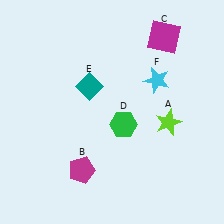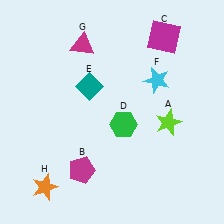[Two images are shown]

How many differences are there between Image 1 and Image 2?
There are 2 differences between the two images.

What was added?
A magenta triangle (G), an orange star (H) were added in Image 2.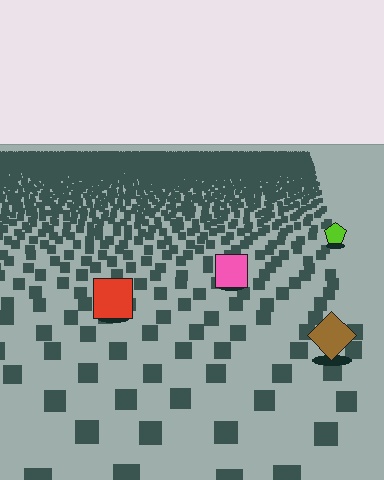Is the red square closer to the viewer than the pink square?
Yes. The red square is closer — you can tell from the texture gradient: the ground texture is coarser near it.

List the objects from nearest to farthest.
From nearest to farthest: the brown diamond, the red square, the pink square, the lime pentagon.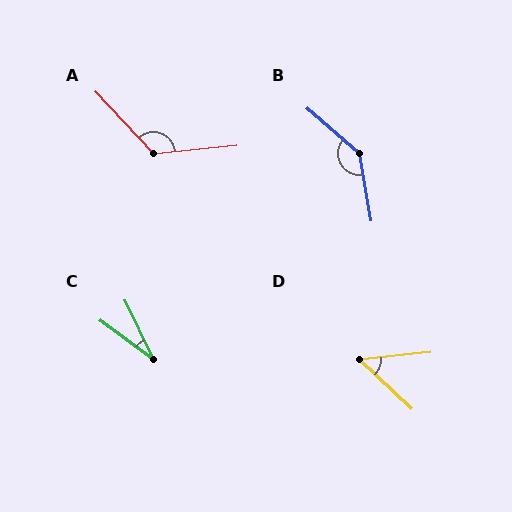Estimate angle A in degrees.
Approximately 127 degrees.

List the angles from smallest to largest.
C (27°), D (50°), A (127°), B (141°).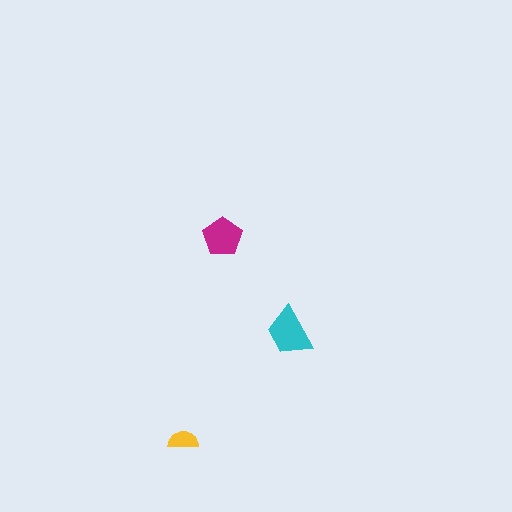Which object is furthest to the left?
The yellow semicircle is leftmost.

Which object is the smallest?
The yellow semicircle.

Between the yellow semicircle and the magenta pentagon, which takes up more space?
The magenta pentagon.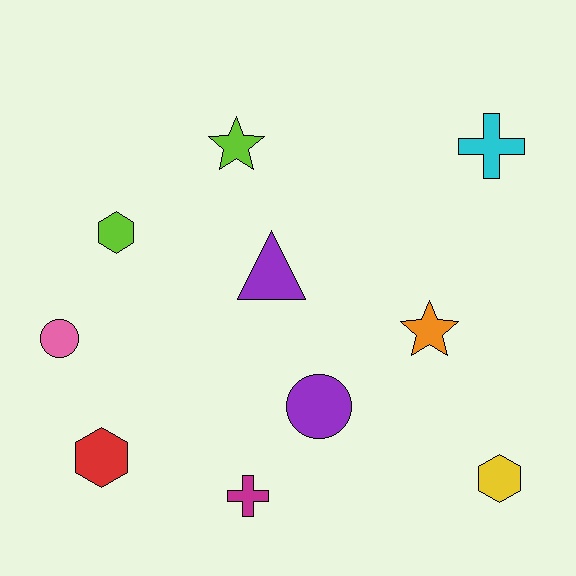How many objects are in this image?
There are 10 objects.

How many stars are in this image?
There are 2 stars.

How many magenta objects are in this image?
There is 1 magenta object.